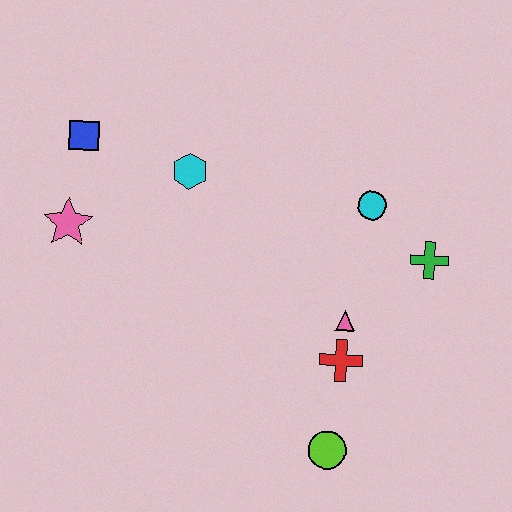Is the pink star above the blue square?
No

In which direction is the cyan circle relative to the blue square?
The cyan circle is to the right of the blue square.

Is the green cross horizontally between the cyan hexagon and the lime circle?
No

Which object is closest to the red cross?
The pink triangle is closest to the red cross.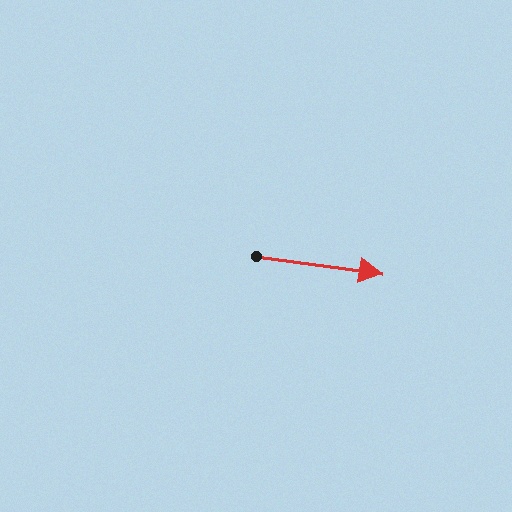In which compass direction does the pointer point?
East.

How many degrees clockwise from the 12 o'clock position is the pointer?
Approximately 98 degrees.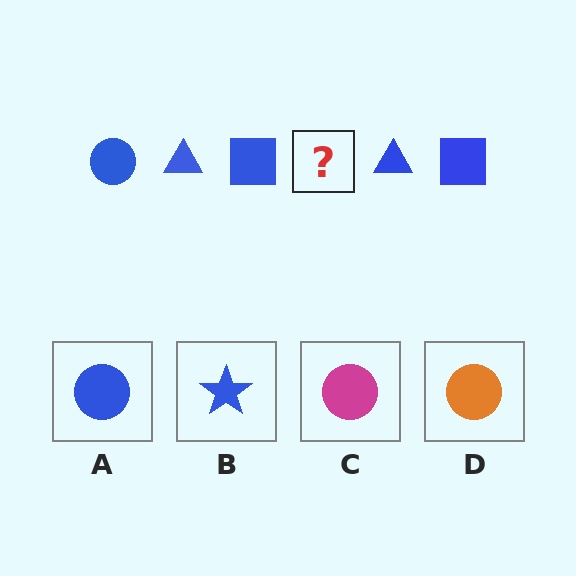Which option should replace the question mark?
Option A.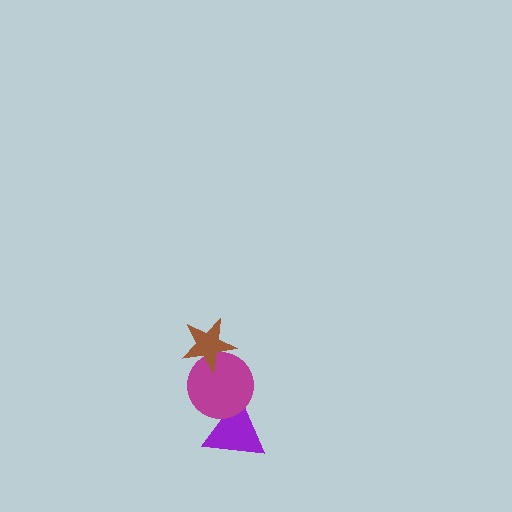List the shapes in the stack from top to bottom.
From top to bottom: the brown star, the magenta circle, the purple triangle.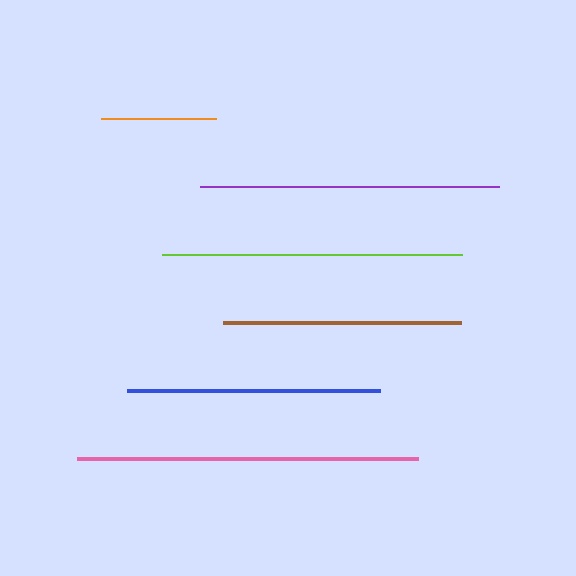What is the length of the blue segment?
The blue segment is approximately 253 pixels long.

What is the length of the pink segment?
The pink segment is approximately 341 pixels long.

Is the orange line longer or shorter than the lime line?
The lime line is longer than the orange line.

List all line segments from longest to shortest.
From longest to shortest: pink, lime, purple, blue, brown, orange.